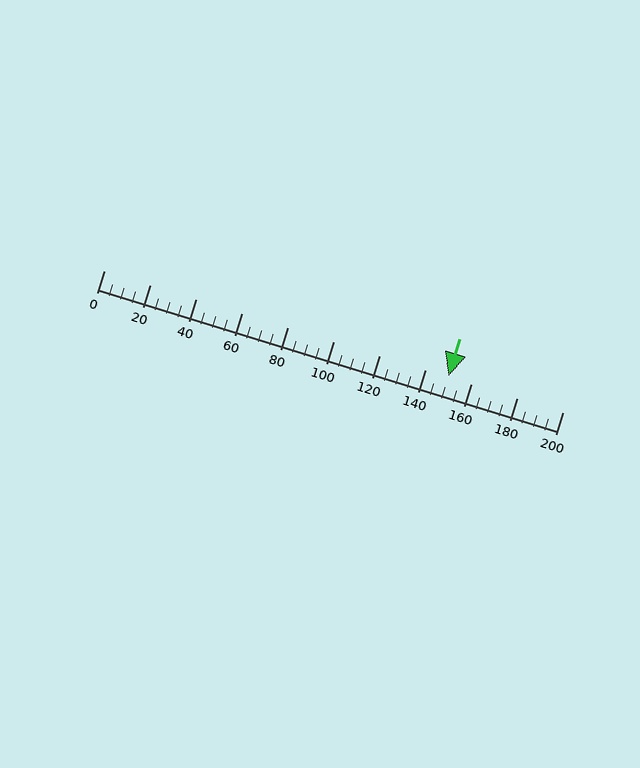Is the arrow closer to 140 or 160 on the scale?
The arrow is closer to 160.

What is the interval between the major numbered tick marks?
The major tick marks are spaced 20 units apart.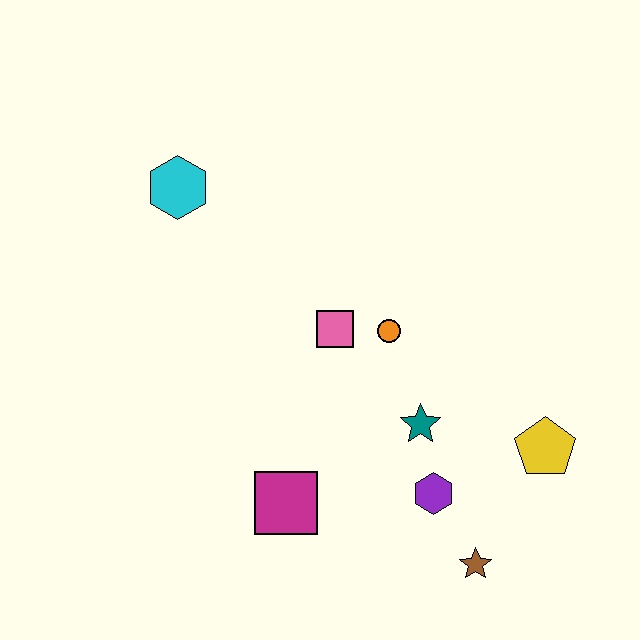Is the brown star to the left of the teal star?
No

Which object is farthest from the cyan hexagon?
The brown star is farthest from the cyan hexagon.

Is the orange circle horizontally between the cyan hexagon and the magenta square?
No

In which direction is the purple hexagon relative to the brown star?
The purple hexagon is above the brown star.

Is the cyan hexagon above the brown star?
Yes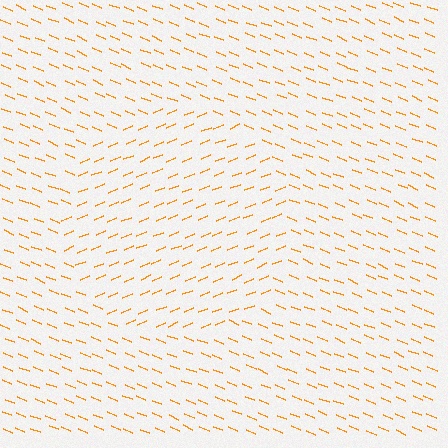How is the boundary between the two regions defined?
The boundary is defined purely by a change in line orientation (approximately 45 degrees difference). All lines are the same color and thickness.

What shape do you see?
I see a circle.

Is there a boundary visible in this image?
Yes, there is a texture boundary formed by a change in line orientation.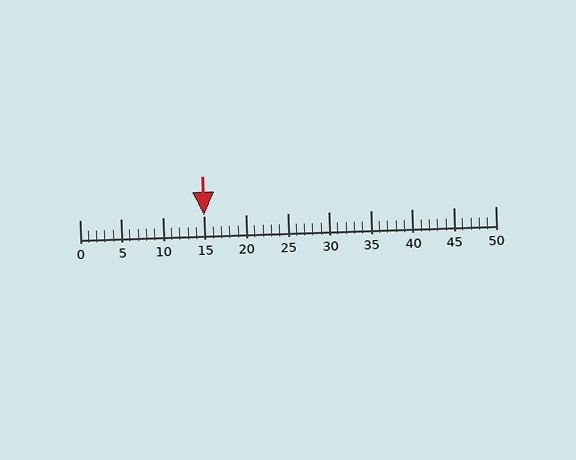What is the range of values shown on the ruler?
The ruler shows values from 0 to 50.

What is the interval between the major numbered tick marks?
The major tick marks are spaced 5 units apart.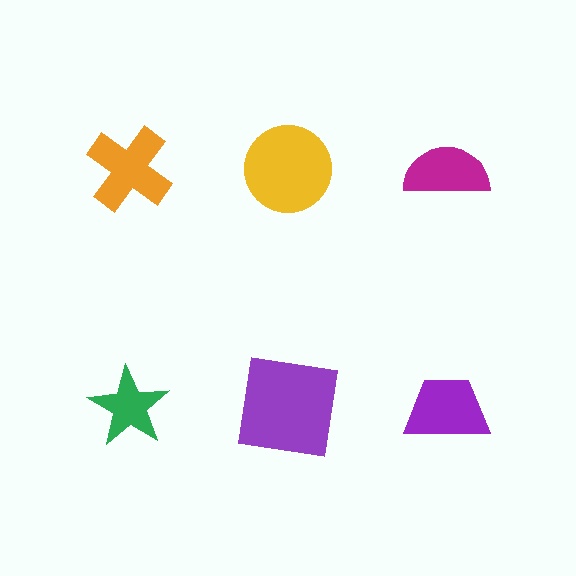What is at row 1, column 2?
A yellow circle.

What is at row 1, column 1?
An orange cross.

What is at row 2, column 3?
A purple trapezoid.